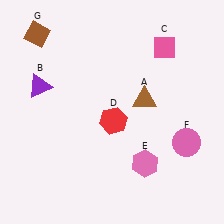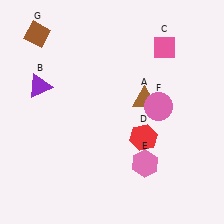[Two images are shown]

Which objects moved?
The objects that moved are: the red hexagon (D), the pink circle (F).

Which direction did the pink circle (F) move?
The pink circle (F) moved up.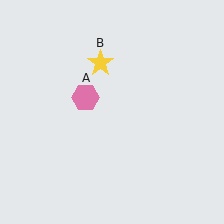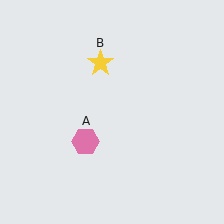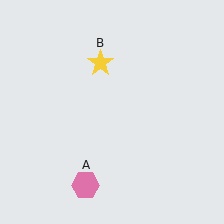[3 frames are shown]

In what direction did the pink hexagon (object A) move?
The pink hexagon (object A) moved down.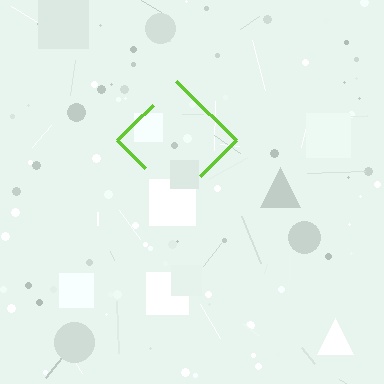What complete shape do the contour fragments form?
The contour fragments form a diamond.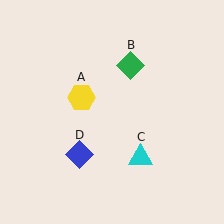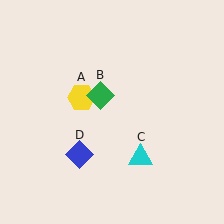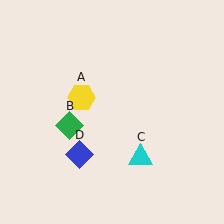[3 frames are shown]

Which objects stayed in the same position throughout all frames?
Yellow hexagon (object A) and cyan triangle (object C) and blue diamond (object D) remained stationary.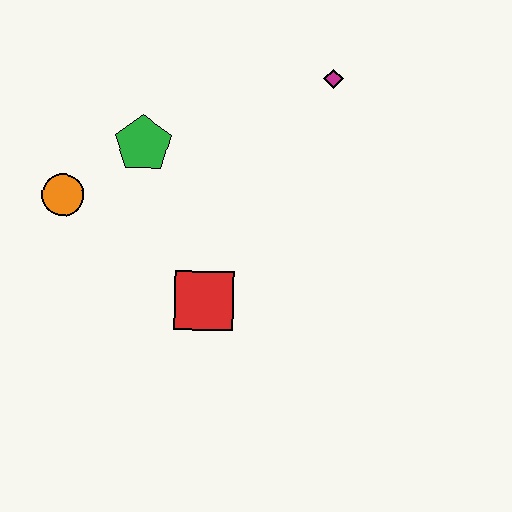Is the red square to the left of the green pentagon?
No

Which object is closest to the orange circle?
The green pentagon is closest to the orange circle.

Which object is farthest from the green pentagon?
The magenta diamond is farthest from the green pentagon.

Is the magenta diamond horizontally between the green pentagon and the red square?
No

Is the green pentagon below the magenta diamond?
Yes